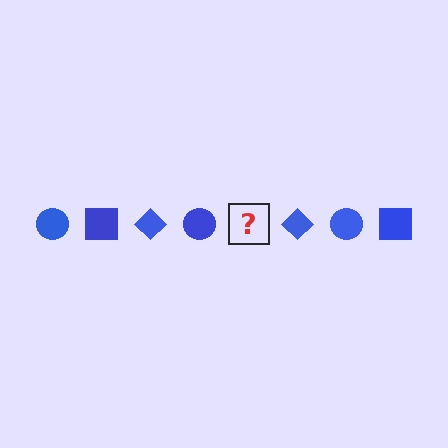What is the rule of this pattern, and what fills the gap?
The rule is that the pattern cycles through circle, square, diamond shapes in blue. The gap should be filled with a blue square.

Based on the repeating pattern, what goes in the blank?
The blank should be a blue square.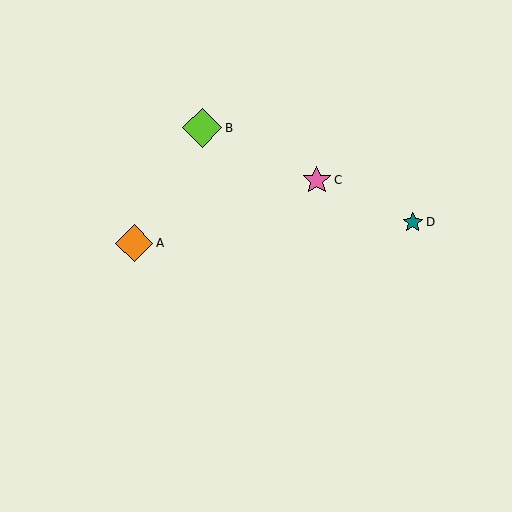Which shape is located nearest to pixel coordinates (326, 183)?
The pink star (labeled C) at (317, 180) is nearest to that location.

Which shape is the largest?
The lime diamond (labeled B) is the largest.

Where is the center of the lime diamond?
The center of the lime diamond is at (202, 128).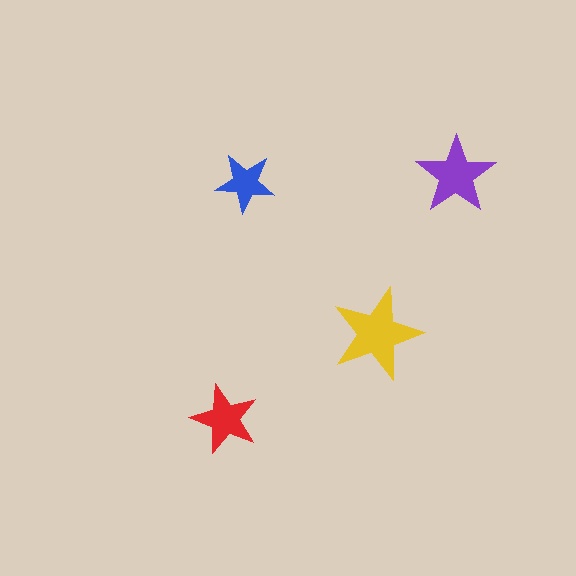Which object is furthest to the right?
The purple star is rightmost.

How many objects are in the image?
There are 4 objects in the image.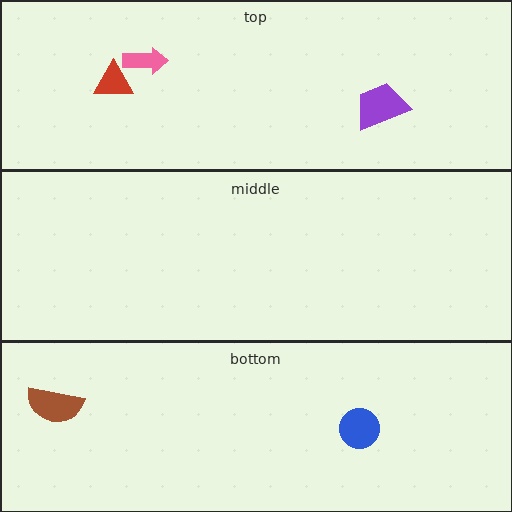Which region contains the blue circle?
The bottom region.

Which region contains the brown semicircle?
The bottom region.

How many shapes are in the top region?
3.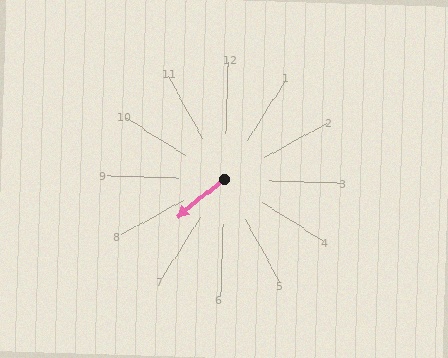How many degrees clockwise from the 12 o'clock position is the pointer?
Approximately 229 degrees.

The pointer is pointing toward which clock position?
Roughly 8 o'clock.